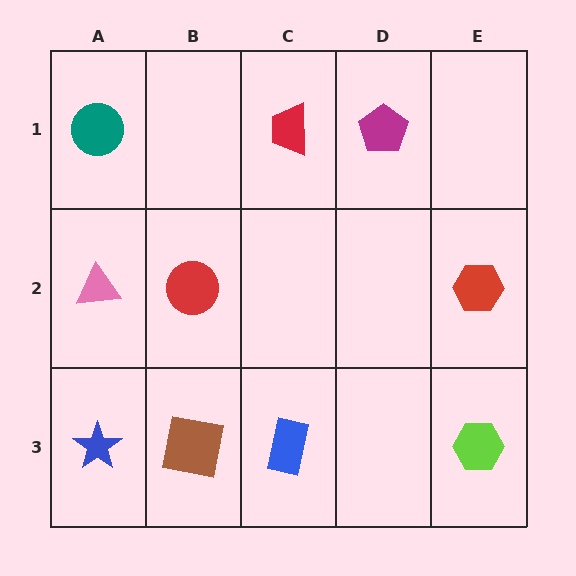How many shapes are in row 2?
3 shapes.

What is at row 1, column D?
A magenta pentagon.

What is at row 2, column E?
A red hexagon.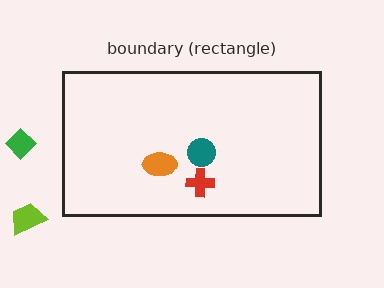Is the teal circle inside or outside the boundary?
Inside.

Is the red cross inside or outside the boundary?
Inside.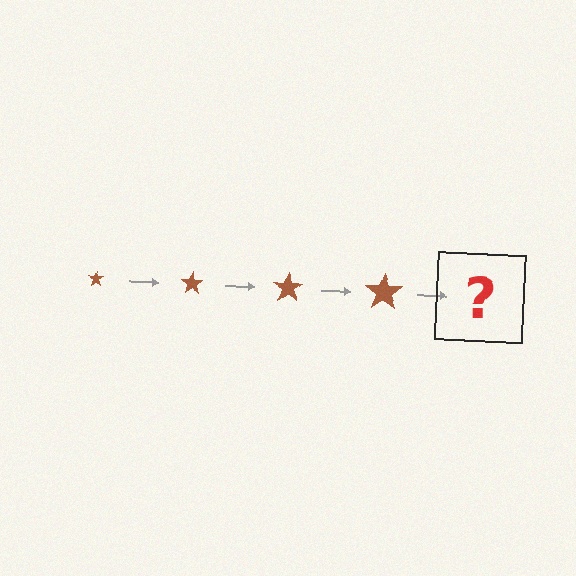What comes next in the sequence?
The next element should be a brown star, larger than the previous one.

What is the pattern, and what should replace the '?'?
The pattern is that the star gets progressively larger each step. The '?' should be a brown star, larger than the previous one.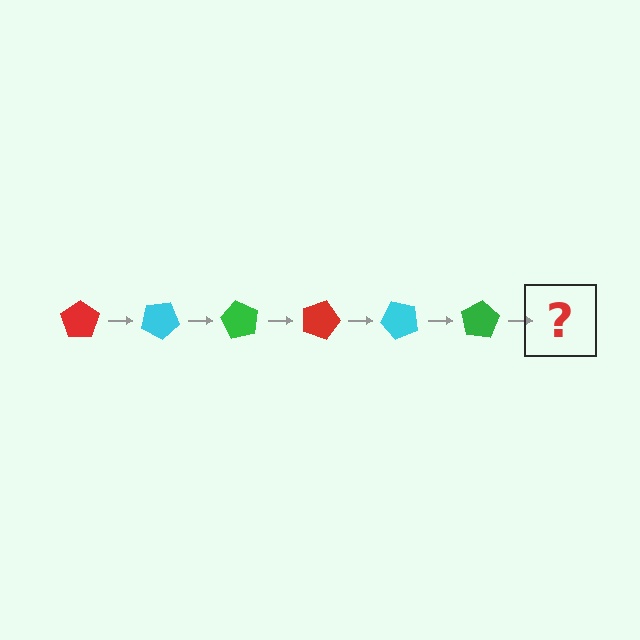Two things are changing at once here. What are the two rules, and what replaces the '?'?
The two rules are that it rotates 30 degrees each step and the color cycles through red, cyan, and green. The '?' should be a red pentagon, rotated 180 degrees from the start.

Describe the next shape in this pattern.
It should be a red pentagon, rotated 180 degrees from the start.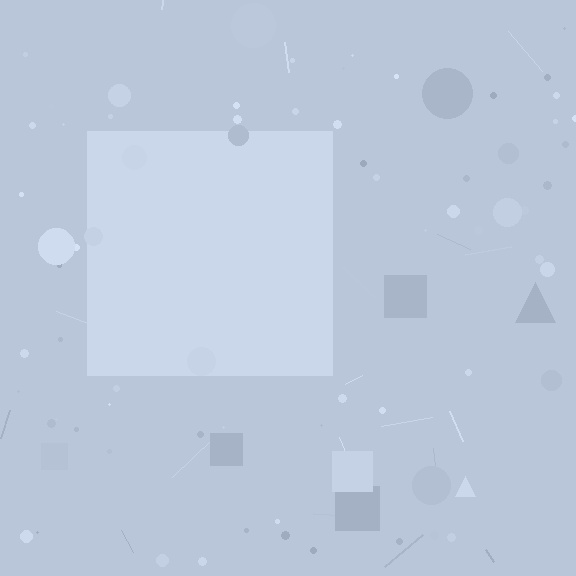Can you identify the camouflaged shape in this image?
The camouflaged shape is a square.